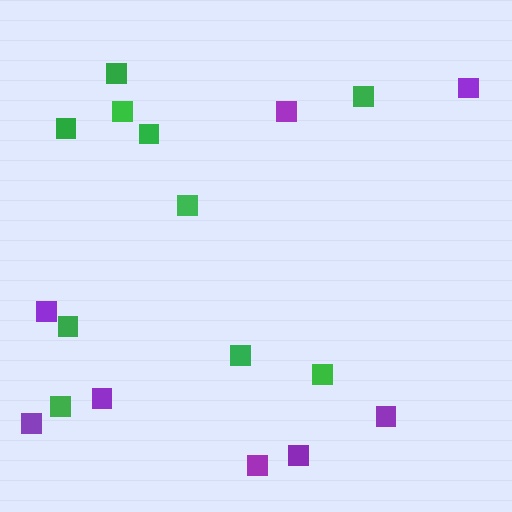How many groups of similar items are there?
There are 2 groups: one group of green squares (10) and one group of purple squares (8).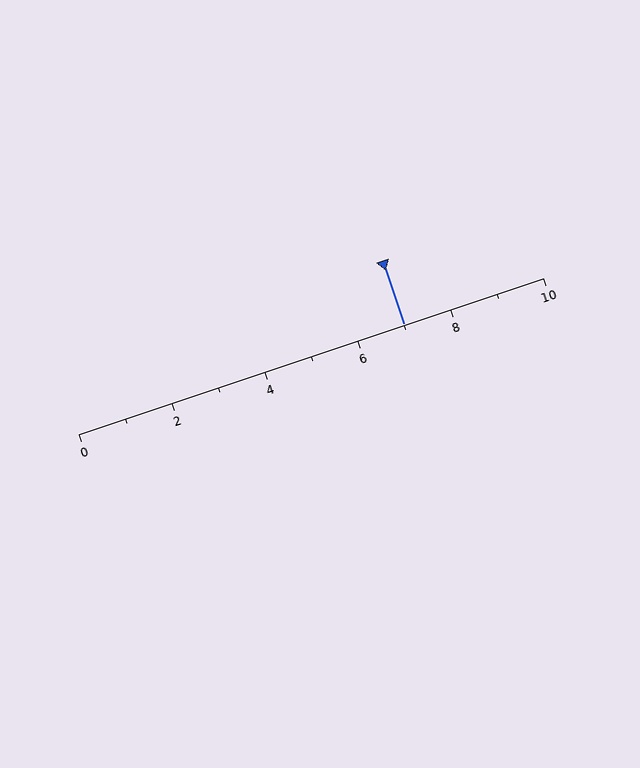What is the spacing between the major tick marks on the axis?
The major ticks are spaced 2 apart.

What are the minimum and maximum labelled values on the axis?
The axis runs from 0 to 10.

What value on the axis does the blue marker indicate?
The marker indicates approximately 7.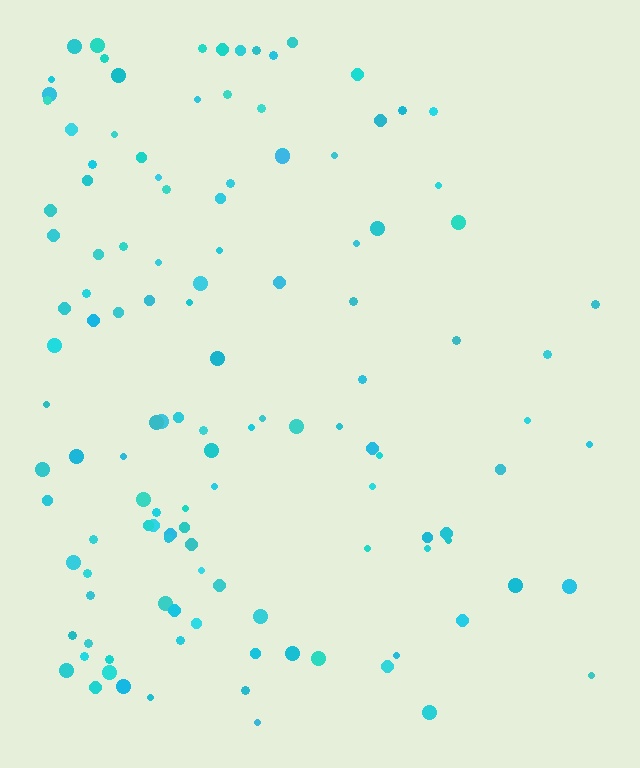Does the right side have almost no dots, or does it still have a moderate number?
Still a moderate number, just noticeably fewer than the left.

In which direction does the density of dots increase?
From right to left, with the left side densest.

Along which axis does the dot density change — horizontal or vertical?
Horizontal.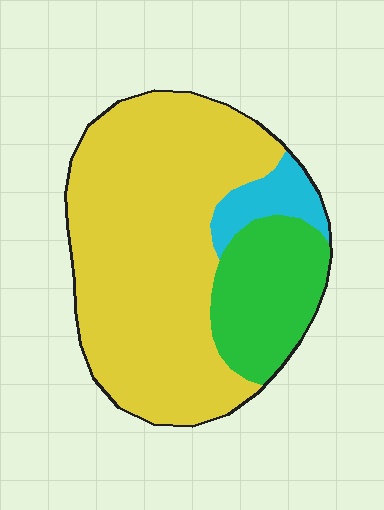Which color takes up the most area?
Yellow, at roughly 70%.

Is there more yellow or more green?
Yellow.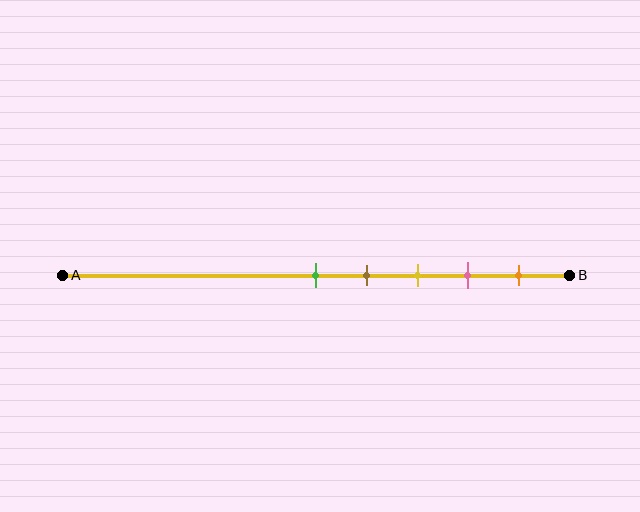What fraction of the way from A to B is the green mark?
The green mark is approximately 50% (0.5) of the way from A to B.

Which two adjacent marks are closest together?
The green and brown marks are the closest adjacent pair.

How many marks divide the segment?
There are 5 marks dividing the segment.